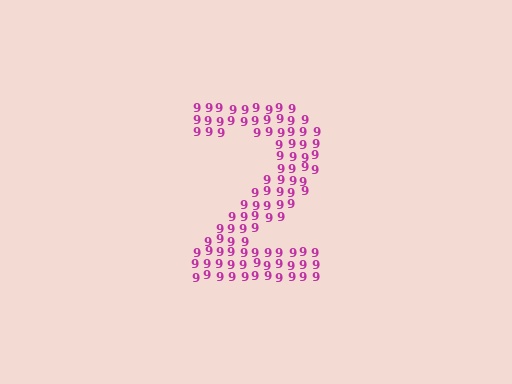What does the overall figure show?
The overall figure shows the digit 2.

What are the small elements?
The small elements are digit 9's.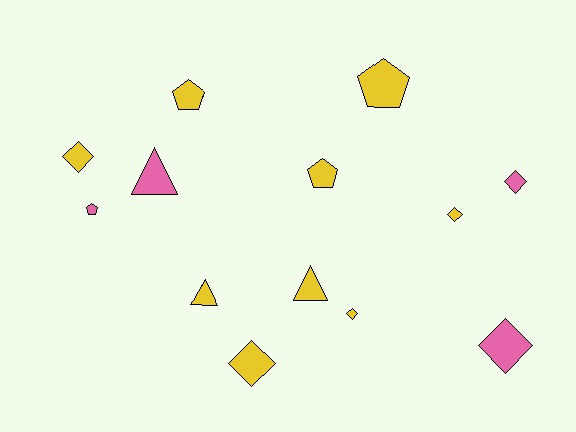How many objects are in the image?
There are 13 objects.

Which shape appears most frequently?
Diamond, with 6 objects.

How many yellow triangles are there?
There are 2 yellow triangles.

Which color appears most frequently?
Yellow, with 9 objects.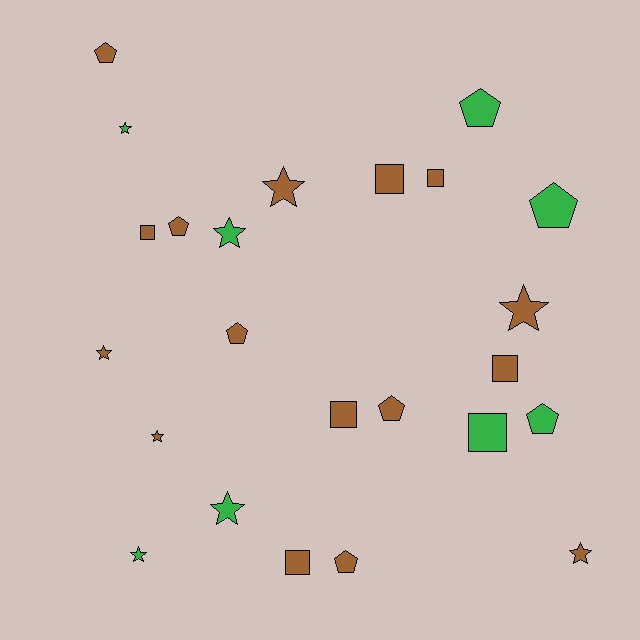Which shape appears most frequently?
Star, with 9 objects.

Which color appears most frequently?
Brown, with 16 objects.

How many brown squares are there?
There are 6 brown squares.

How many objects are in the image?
There are 24 objects.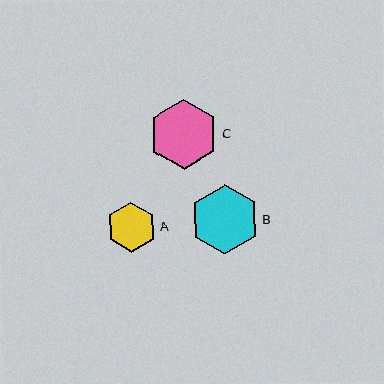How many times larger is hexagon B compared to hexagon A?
Hexagon B is approximately 1.4 times the size of hexagon A.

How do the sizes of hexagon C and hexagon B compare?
Hexagon C and hexagon B are approximately the same size.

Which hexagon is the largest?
Hexagon C is the largest with a size of approximately 70 pixels.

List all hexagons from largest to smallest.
From largest to smallest: C, B, A.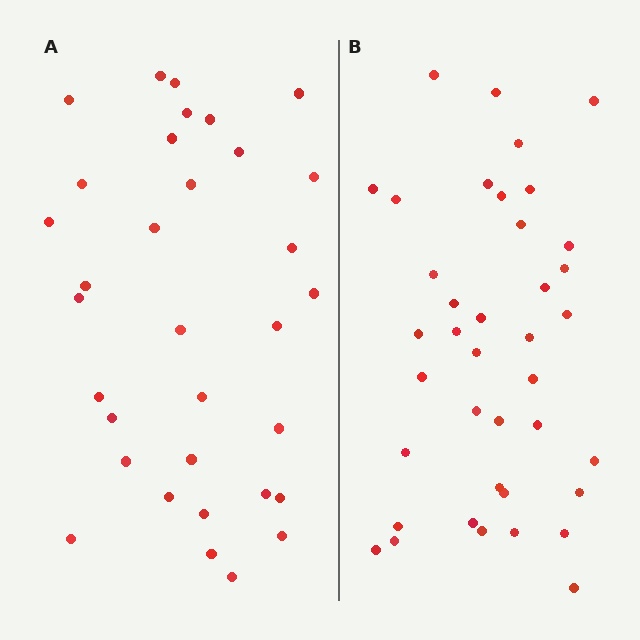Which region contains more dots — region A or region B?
Region B (the right region) has more dots.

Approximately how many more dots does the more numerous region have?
Region B has about 6 more dots than region A.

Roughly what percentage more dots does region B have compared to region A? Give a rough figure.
About 20% more.